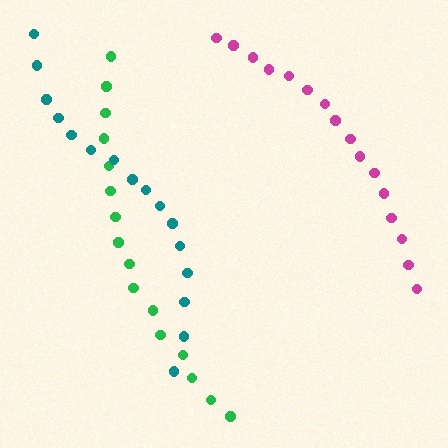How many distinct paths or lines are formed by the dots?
There are 3 distinct paths.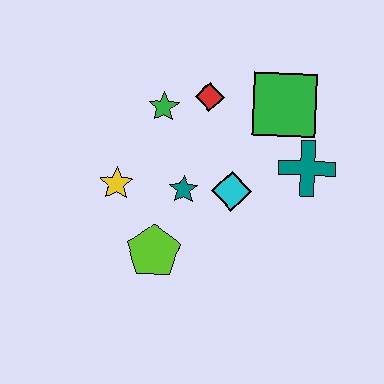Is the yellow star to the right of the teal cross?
No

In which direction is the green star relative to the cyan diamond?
The green star is above the cyan diamond.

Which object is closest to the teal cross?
The green square is closest to the teal cross.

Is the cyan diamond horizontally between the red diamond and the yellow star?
No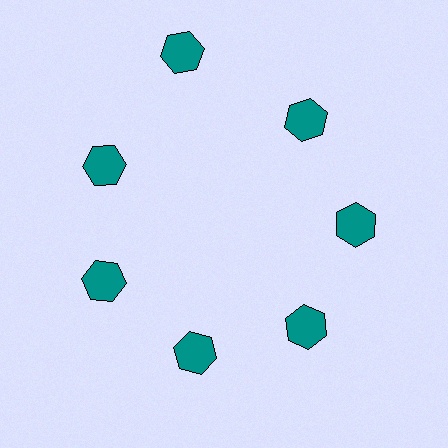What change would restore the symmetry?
The symmetry would be restored by moving it inward, back onto the ring so that all 7 hexagons sit at equal angles and equal distance from the center.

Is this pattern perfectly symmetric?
No. The 7 teal hexagons are arranged in a ring, but one element near the 12 o'clock position is pushed outward from the center, breaking the 7-fold rotational symmetry.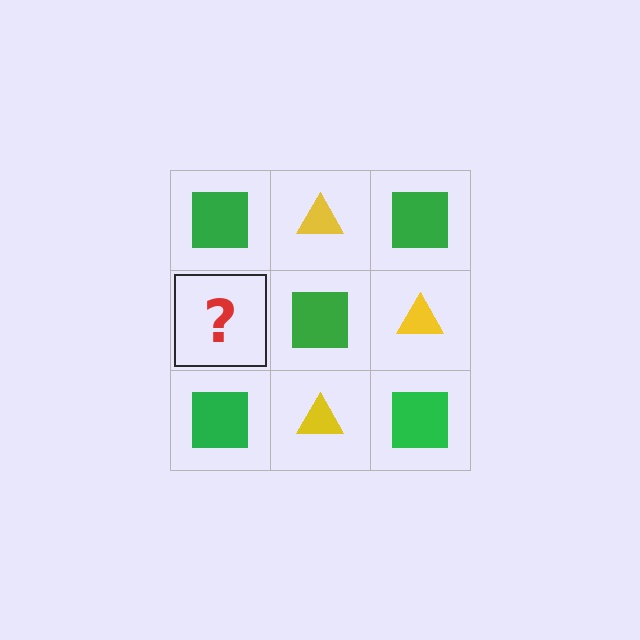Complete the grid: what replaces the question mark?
The question mark should be replaced with a yellow triangle.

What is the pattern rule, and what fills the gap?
The rule is that it alternates green square and yellow triangle in a checkerboard pattern. The gap should be filled with a yellow triangle.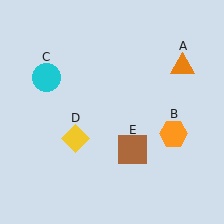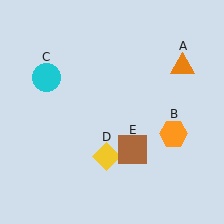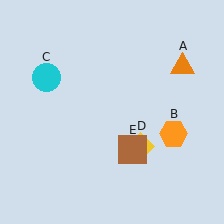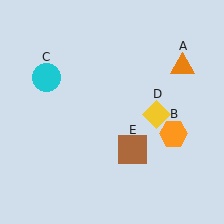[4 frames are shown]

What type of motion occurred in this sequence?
The yellow diamond (object D) rotated counterclockwise around the center of the scene.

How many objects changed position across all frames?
1 object changed position: yellow diamond (object D).